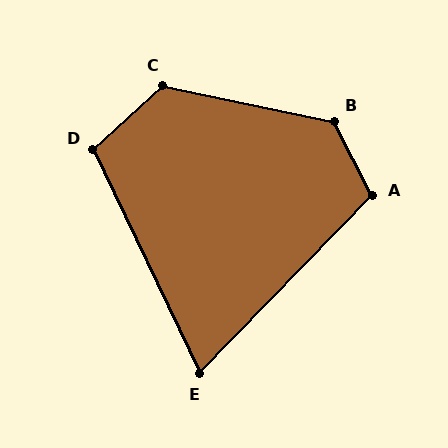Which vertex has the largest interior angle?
B, at approximately 128 degrees.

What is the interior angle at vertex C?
Approximately 126 degrees (obtuse).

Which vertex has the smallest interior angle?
E, at approximately 70 degrees.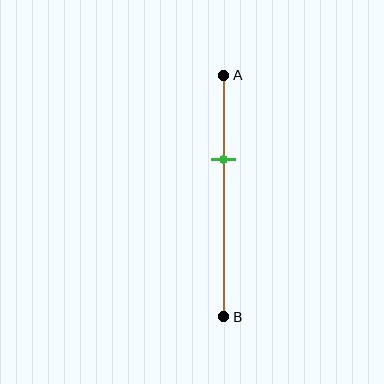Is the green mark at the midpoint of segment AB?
No, the mark is at about 35% from A, not at the 50% midpoint.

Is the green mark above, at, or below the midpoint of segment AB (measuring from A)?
The green mark is above the midpoint of segment AB.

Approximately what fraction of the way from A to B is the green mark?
The green mark is approximately 35% of the way from A to B.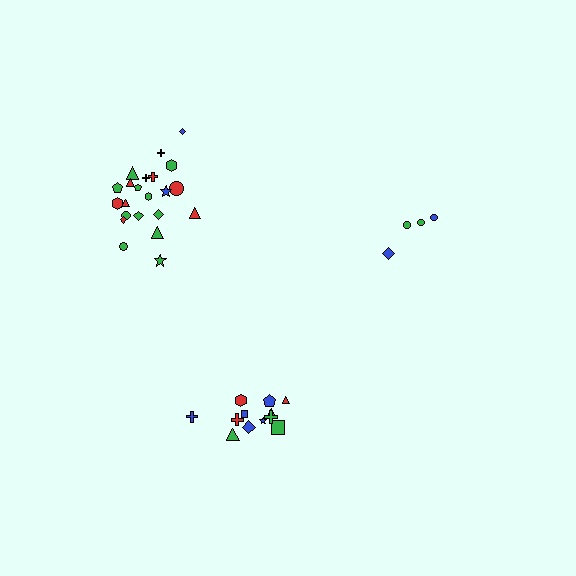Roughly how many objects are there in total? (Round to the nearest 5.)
Roughly 40 objects in total.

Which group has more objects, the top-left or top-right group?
The top-left group.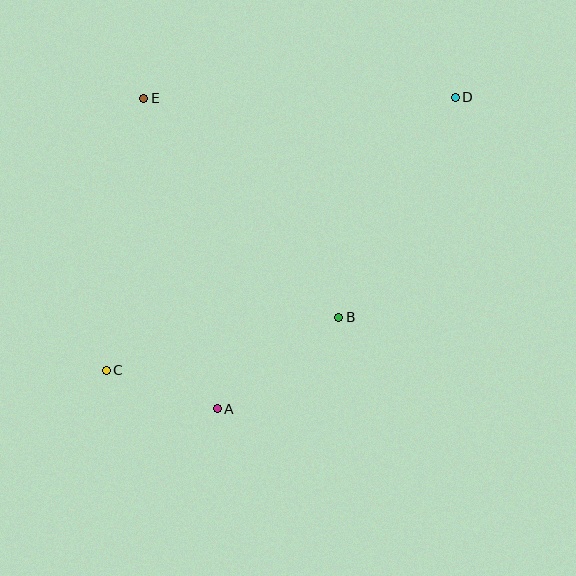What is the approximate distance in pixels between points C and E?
The distance between C and E is approximately 275 pixels.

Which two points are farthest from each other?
Points C and D are farthest from each other.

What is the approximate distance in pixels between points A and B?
The distance between A and B is approximately 152 pixels.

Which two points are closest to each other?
Points A and C are closest to each other.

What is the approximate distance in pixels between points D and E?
The distance between D and E is approximately 311 pixels.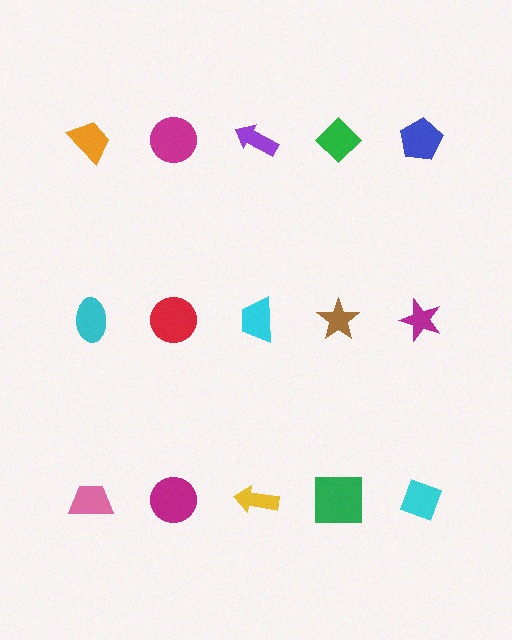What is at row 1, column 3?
A purple arrow.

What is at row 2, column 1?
A cyan ellipse.